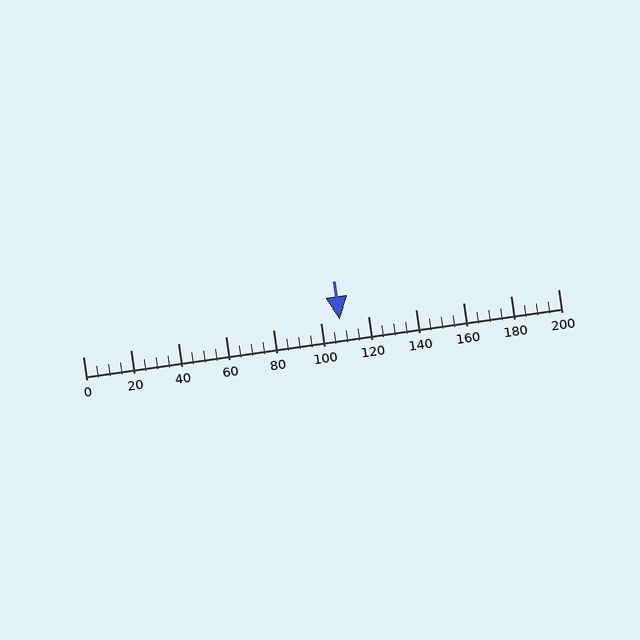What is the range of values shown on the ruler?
The ruler shows values from 0 to 200.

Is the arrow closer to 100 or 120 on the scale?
The arrow is closer to 100.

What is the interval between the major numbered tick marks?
The major tick marks are spaced 20 units apart.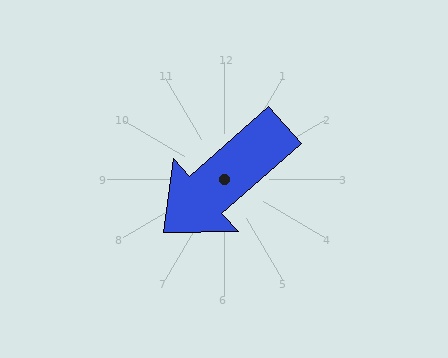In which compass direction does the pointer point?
Southwest.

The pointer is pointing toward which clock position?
Roughly 8 o'clock.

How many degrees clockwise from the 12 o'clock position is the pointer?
Approximately 228 degrees.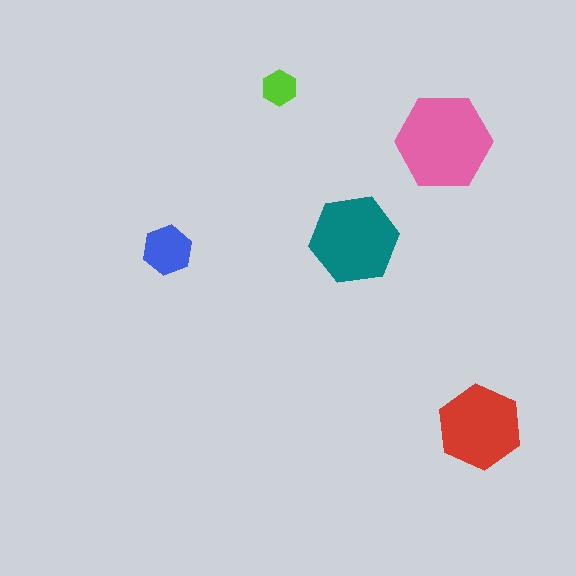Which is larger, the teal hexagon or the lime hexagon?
The teal one.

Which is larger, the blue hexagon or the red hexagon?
The red one.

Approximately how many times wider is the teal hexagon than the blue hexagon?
About 2 times wider.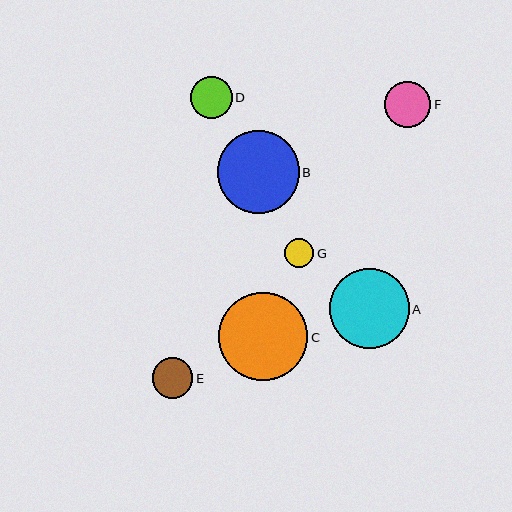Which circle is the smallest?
Circle G is the smallest with a size of approximately 29 pixels.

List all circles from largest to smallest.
From largest to smallest: C, B, A, F, D, E, G.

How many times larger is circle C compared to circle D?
Circle C is approximately 2.1 times the size of circle D.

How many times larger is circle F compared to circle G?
Circle F is approximately 1.6 times the size of circle G.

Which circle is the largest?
Circle C is the largest with a size of approximately 89 pixels.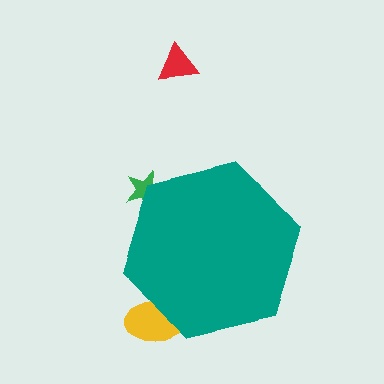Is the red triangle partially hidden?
No, the red triangle is fully visible.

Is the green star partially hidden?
Yes, the green star is partially hidden behind the teal hexagon.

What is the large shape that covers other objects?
A teal hexagon.